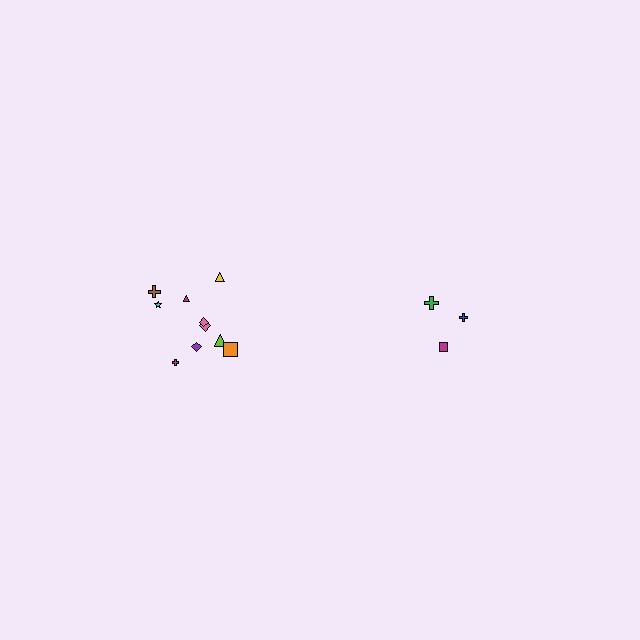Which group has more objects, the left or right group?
The left group.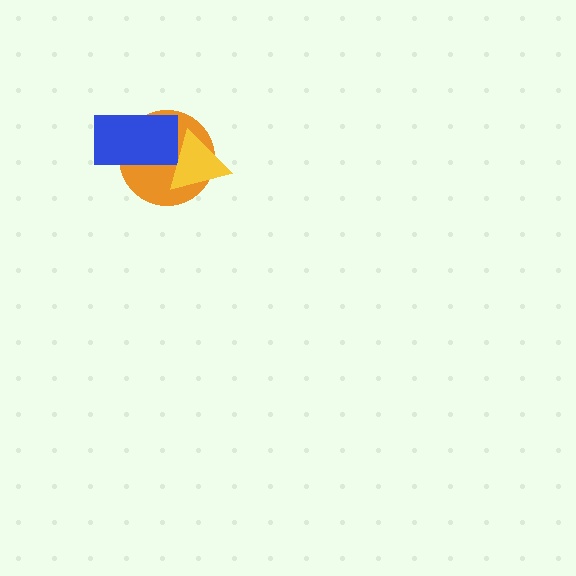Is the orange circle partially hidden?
Yes, it is partially covered by another shape.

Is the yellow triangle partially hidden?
No, no other shape covers it.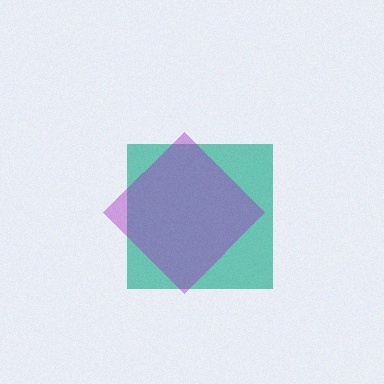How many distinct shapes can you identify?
There are 2 distinct shapes: a teal square, a purple diamond.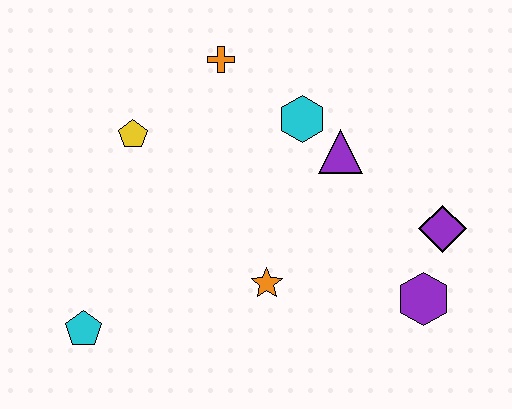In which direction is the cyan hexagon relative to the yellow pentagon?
The cyan hexagon is to the right of the yellow pentagon.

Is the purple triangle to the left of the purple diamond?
Yes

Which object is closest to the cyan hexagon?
The purple triangle is closest to the cyan hexagon.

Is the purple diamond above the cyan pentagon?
Yes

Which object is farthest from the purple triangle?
The cyan pentagon is farthest from the purple triangle.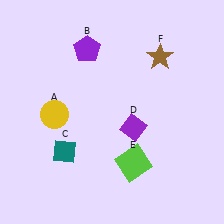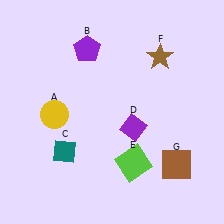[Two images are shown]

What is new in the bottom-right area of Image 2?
A brown square (G) was added in the bottom-right area of Image 2.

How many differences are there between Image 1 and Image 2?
There is 1 difference between the two images.